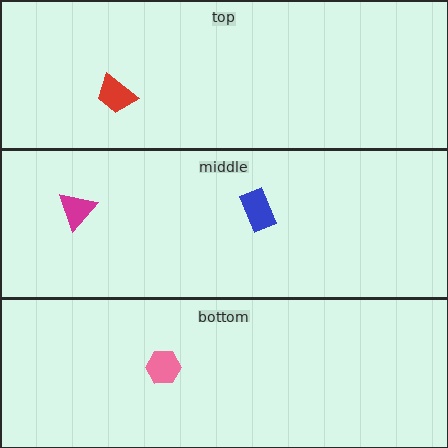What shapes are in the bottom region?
The pink hexagon.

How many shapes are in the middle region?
2.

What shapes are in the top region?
The red trapezoid.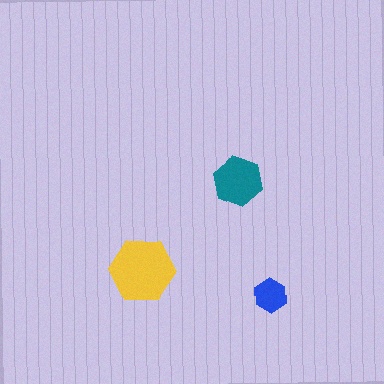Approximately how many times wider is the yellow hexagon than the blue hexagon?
About 2 times wider.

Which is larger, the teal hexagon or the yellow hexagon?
The yellow one.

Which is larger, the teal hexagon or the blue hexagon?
The teal one.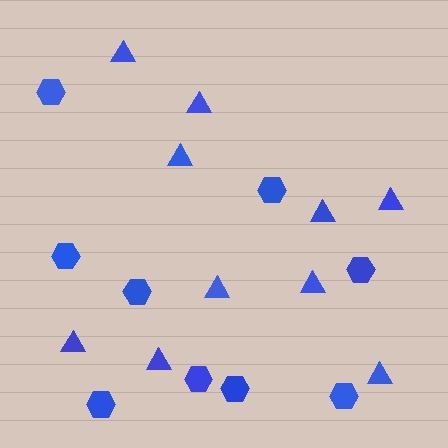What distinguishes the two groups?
There are 2 groups: one group of triangles (10) and one group of hexagons (9).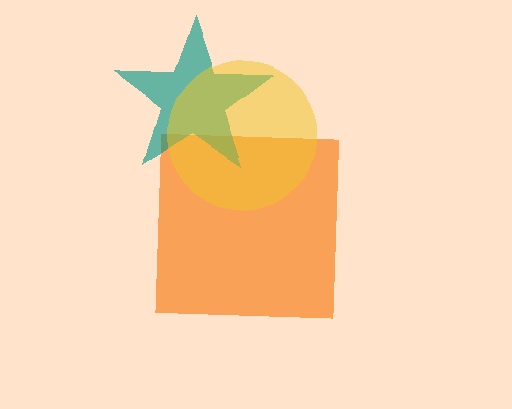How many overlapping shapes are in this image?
There are 3 overlapping shapes in the image.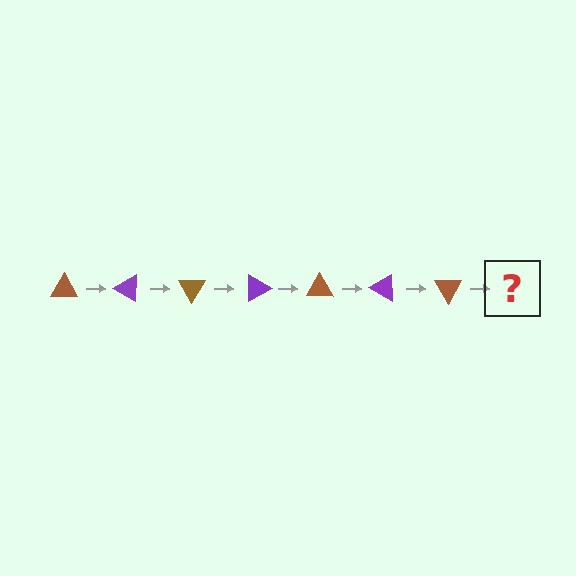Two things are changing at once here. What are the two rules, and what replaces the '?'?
The two rules are that it rotates 30 degrees each step and the color cycles through brown and purple. The '?' should be a purple triangle, rotated 210 degrees from the start.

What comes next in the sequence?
The next element should be a purple triangle, rotated 210 degrees from the start.